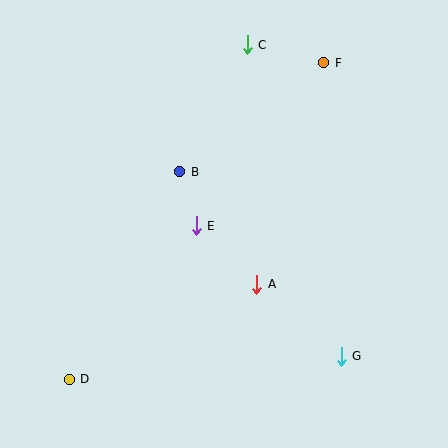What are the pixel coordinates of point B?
Point B is at (180, 172).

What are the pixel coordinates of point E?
Point E is at (196, 226).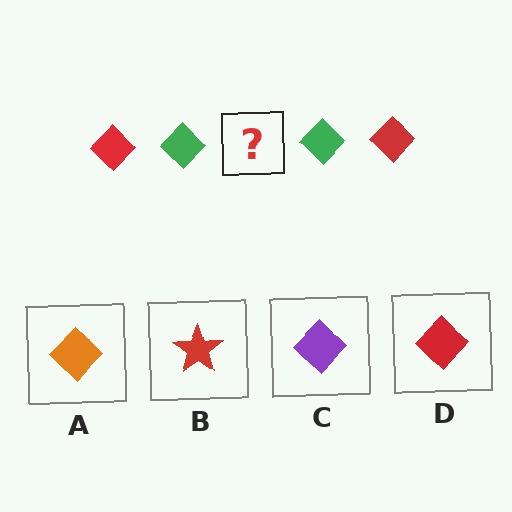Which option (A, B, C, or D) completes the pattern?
D.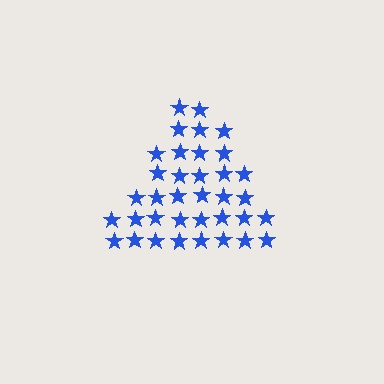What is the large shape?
The large shape is a triangle.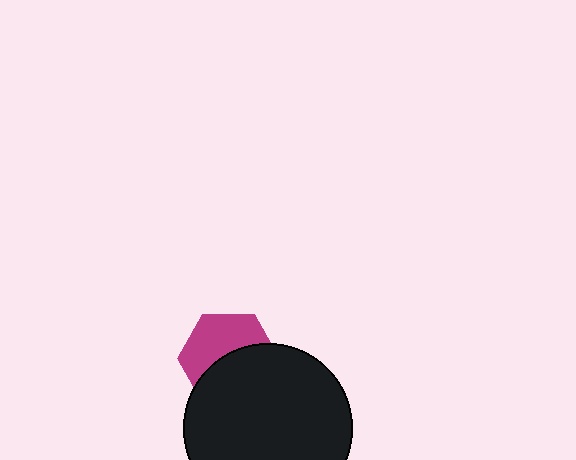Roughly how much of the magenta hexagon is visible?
About half of it is visible (roughly 49%).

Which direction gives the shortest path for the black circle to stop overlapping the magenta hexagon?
Moving down gives the shortest separation.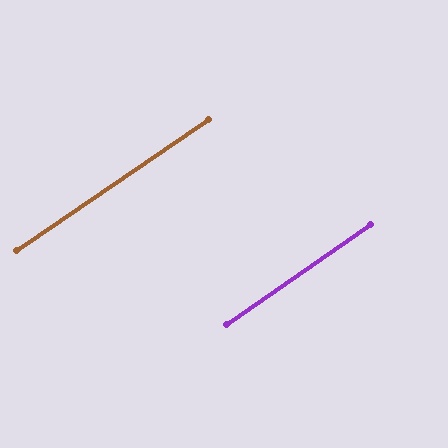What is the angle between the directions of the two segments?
Approximately 0 degrees.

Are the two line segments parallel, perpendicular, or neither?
Parallel — their directions differ by only 0.4°.